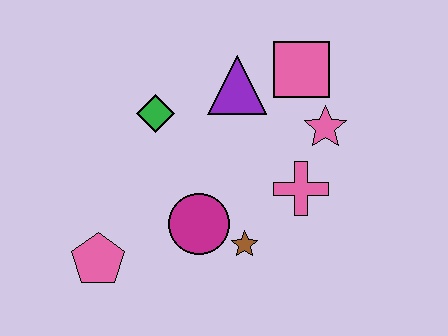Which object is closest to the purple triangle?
The pink square is closest to the purple triangle.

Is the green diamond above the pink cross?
Yes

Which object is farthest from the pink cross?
The pink pentagon is farthest from the pink cross.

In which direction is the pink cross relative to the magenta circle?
The pink cross is to the right of the magenta circle.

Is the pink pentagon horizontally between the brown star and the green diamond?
No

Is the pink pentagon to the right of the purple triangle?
No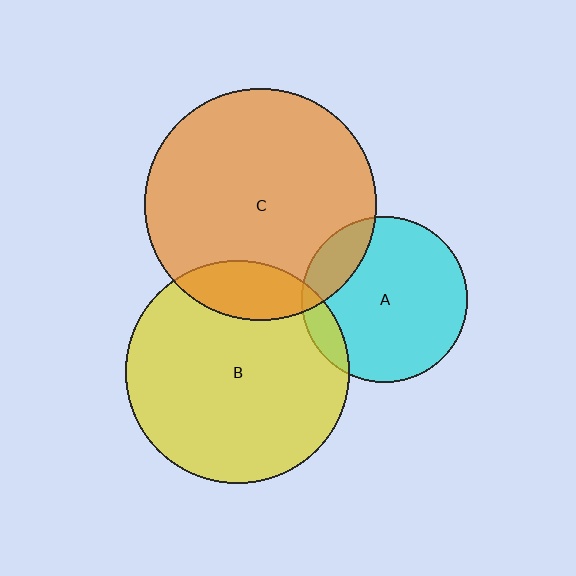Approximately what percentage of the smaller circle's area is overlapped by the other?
Approximately 10%.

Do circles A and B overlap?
Yes.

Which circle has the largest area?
Circle C (orange).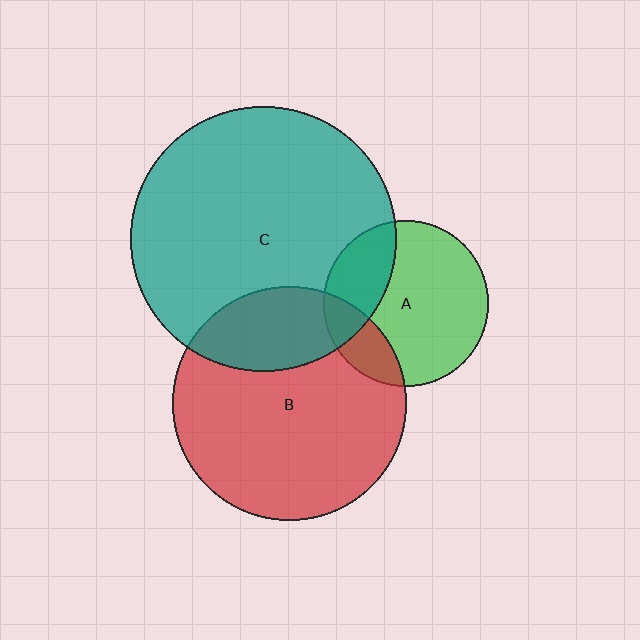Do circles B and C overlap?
Yes.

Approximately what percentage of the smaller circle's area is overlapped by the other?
Approximately 25%.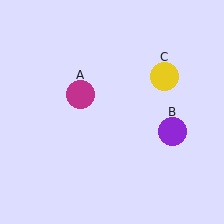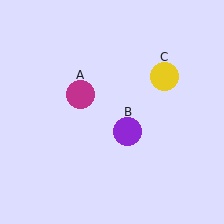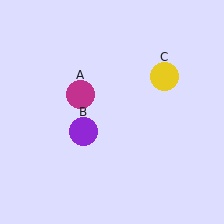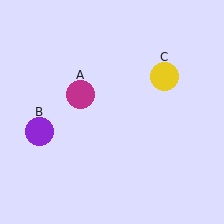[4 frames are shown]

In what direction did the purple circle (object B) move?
The purple circle (object B) moved left.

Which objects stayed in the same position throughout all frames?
Magenta circle (object A) and yellow circle (object C) remained stationary.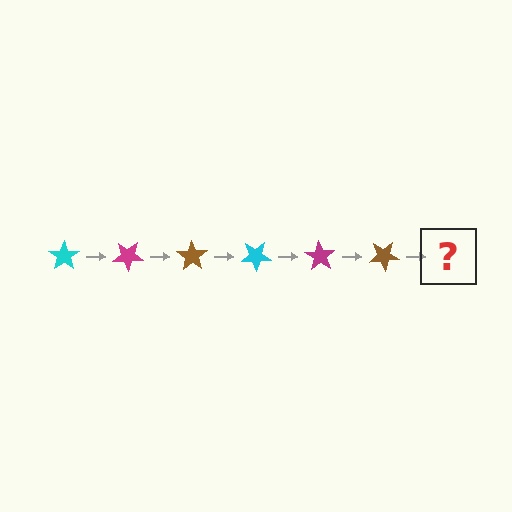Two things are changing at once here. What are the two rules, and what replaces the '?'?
The two rules are that it rotates 35 degrees each step and the color cycles through cyan, magenta, and brown. The '?' should be a cyan star, rotated 210 degrees from the start.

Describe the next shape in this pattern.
It should be a cyan star, rotated 210 degrees from the start.